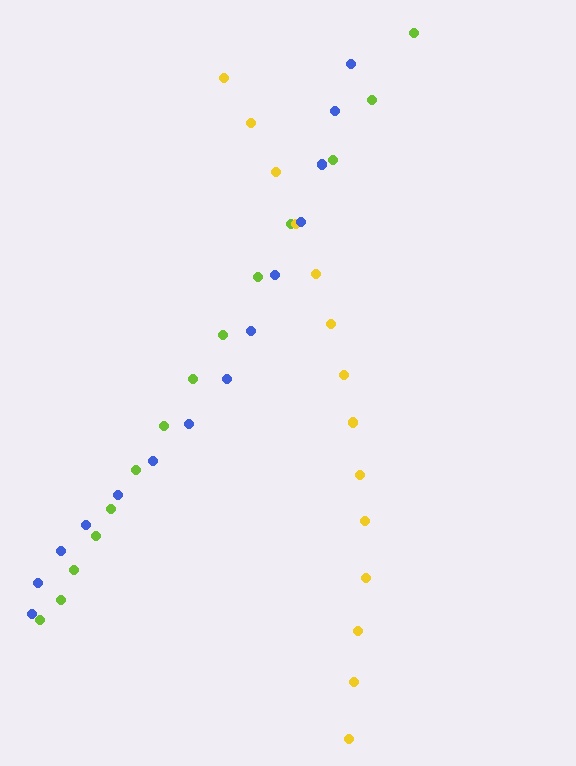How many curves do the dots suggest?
There are 3 distinct paths.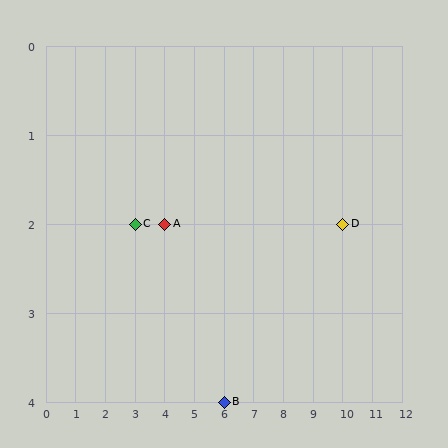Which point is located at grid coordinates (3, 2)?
Point C is at (3, 2).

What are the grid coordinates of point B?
Point B is at grid coordinates (6, 4).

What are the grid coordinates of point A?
Point A is at grid coordinates (4, 2).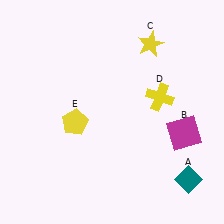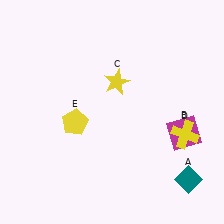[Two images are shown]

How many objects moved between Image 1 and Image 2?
2 objects moved between the two images.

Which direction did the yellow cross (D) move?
The yellow cross (D) moved down.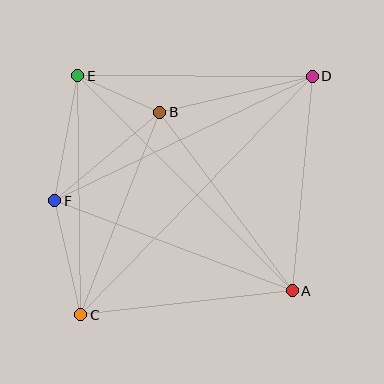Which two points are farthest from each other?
Points C and D are farthest from each other.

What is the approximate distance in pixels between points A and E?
The distance between A and E is approximately 304 pixels.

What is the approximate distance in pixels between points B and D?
The distance between B and D is approximately 157 pixels.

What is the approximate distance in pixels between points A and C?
The distance between A and C is approximately 213 pixels.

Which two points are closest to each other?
Points B and E are closest to each other.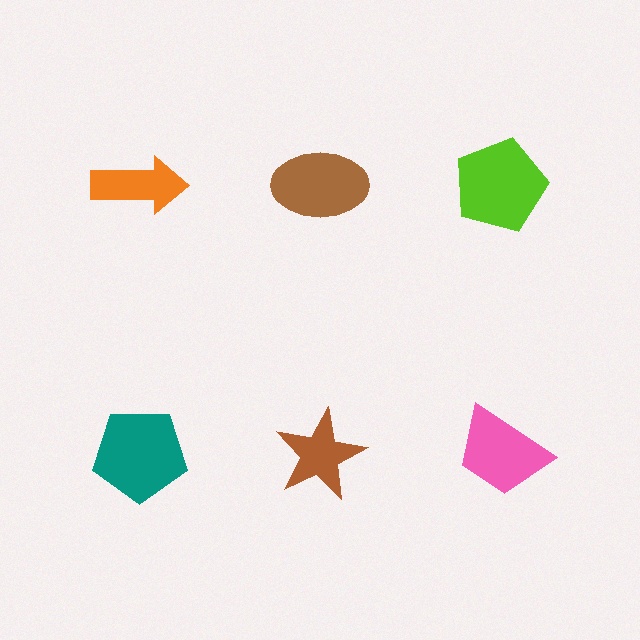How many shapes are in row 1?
3 shapes.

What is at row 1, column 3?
A lime pentagon.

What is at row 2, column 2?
A brown star.